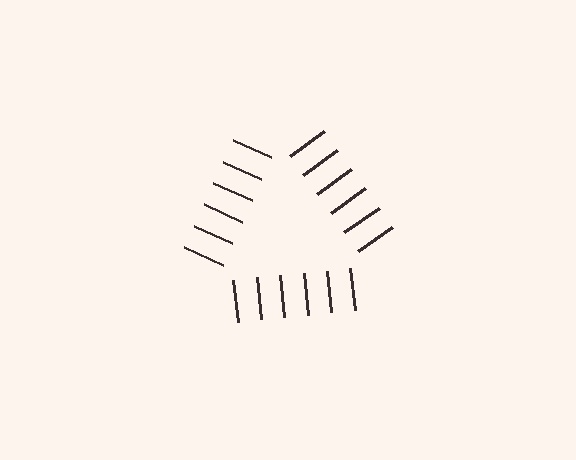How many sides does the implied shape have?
3 sides — the line-ends trace a triangle.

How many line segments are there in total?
18 — 6 along each of the 3 edges.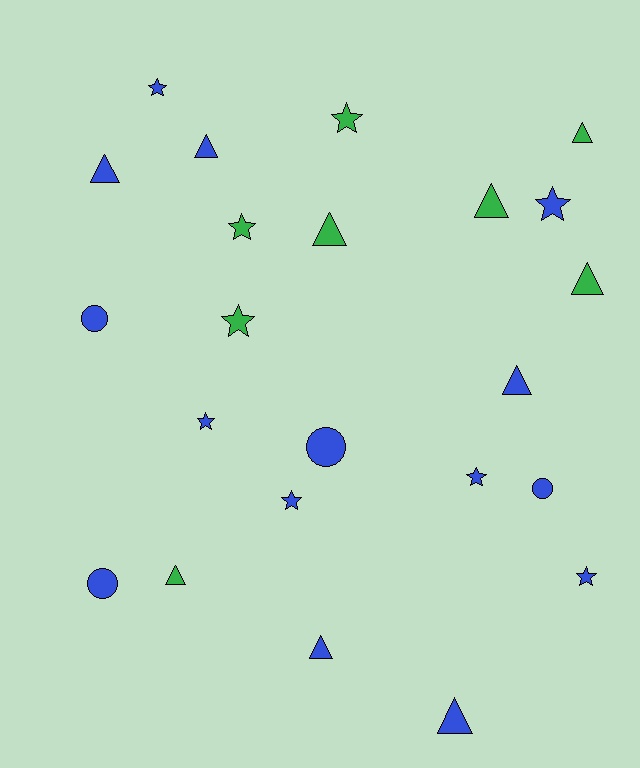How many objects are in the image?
There are 23 objects.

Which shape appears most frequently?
Triangle, with 10 objects.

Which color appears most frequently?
Blue, with 15 objects.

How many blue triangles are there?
There are 5 blue triangles.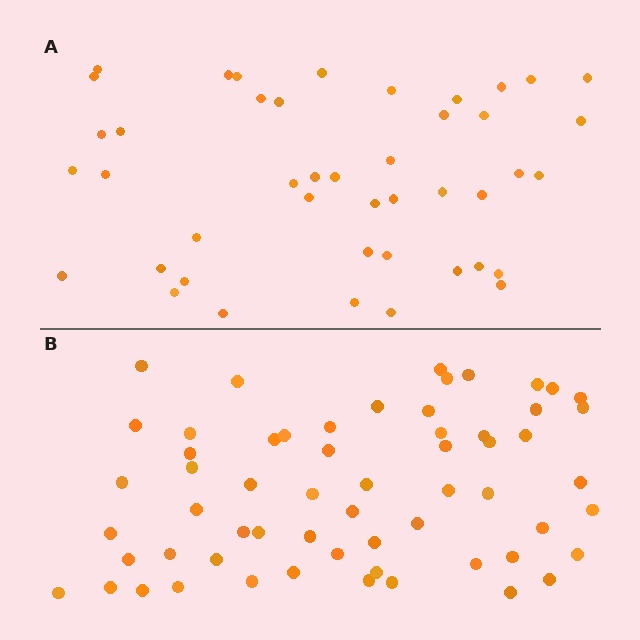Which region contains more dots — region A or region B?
Region B (the bottom region) has more dots.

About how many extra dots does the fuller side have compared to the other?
Region B has approximately 15 more dots than region A.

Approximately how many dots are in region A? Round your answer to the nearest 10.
About 40 dots. (The exact count is 44, which rounds to 40.)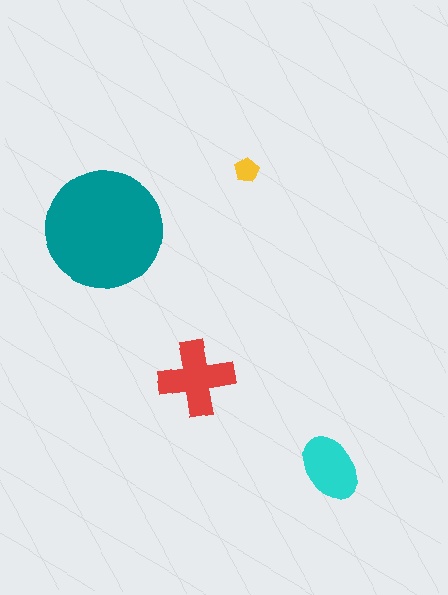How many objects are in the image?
There are 4 objects in the image.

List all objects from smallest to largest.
The yellow pentagon, the cyan ellipse, the red cross, the teal circle.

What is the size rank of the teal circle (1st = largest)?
1st.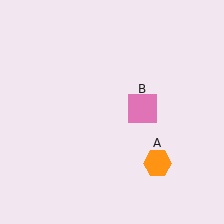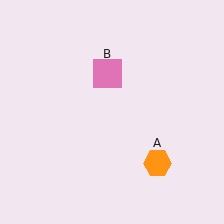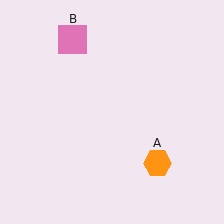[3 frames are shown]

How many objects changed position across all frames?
1 object changed position: pink square (object B).